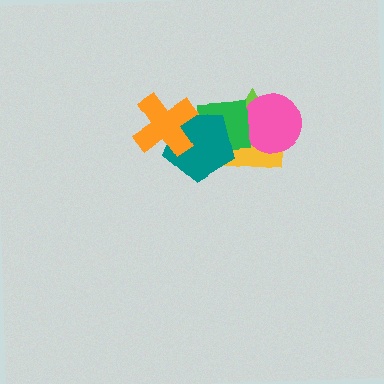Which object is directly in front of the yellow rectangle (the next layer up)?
The lime triangle is directly in front of the yellow rectangle.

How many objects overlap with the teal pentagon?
4 objects overlap with the teal pentagon.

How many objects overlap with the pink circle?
3 objects overlap with the pink circle.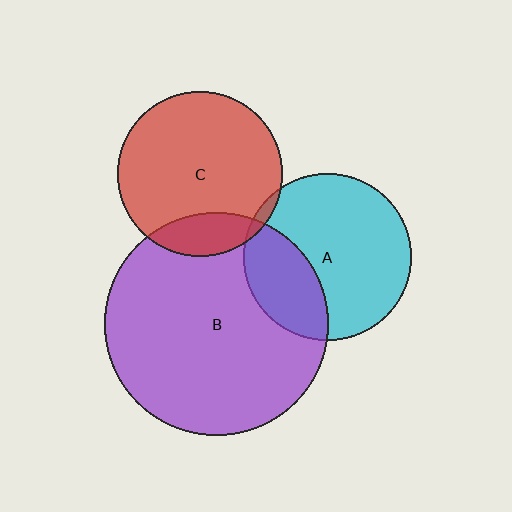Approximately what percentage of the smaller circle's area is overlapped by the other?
Approximately 5%.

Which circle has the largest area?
Circle B (purple).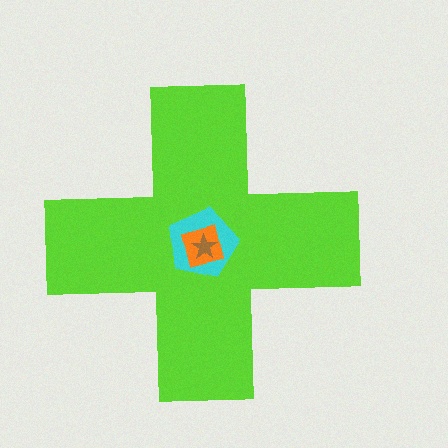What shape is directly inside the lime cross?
The cyan pentagon.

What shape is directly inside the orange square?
The brown star.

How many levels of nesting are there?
4.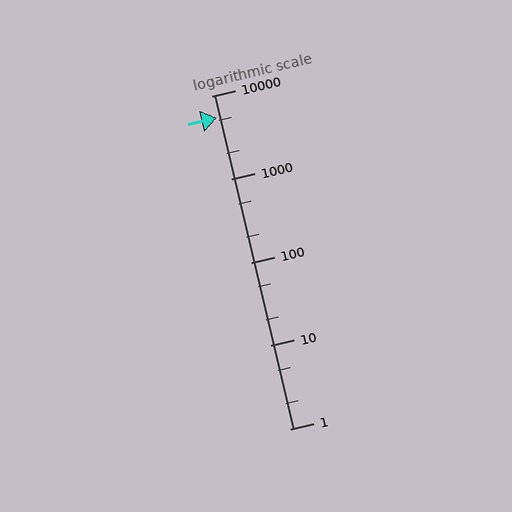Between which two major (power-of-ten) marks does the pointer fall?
The pointer is between 1000 and 10000.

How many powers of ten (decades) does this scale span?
The scale spans 4 decades, from 1 to 10000.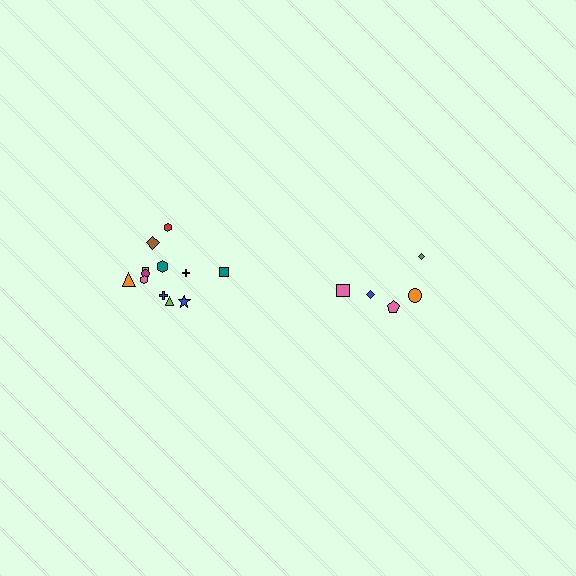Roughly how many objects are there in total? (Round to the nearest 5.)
Roughly 15 objects in total.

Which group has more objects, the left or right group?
The left group.